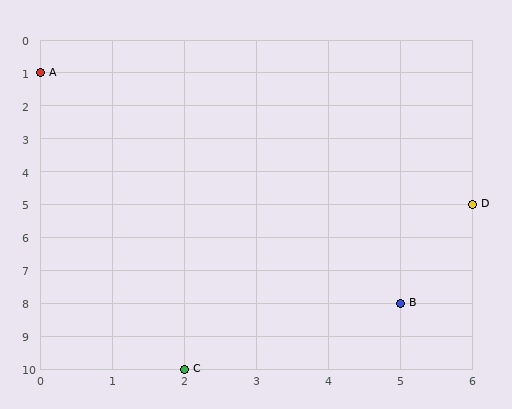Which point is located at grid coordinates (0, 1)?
Point A is at (0, 1).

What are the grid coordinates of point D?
Point D is at grid coordinates (6, 5).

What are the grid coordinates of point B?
Point B is at grid coordinates (5, 8).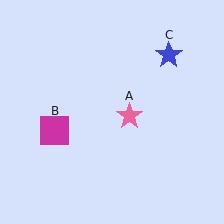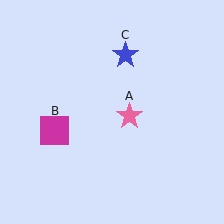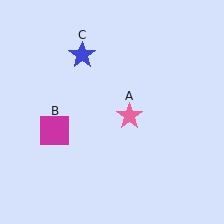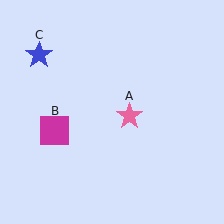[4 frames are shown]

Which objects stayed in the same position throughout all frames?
Pink star (object A) and magenta square (object B) remained stationary.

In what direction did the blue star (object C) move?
The blue star (object C) moved left.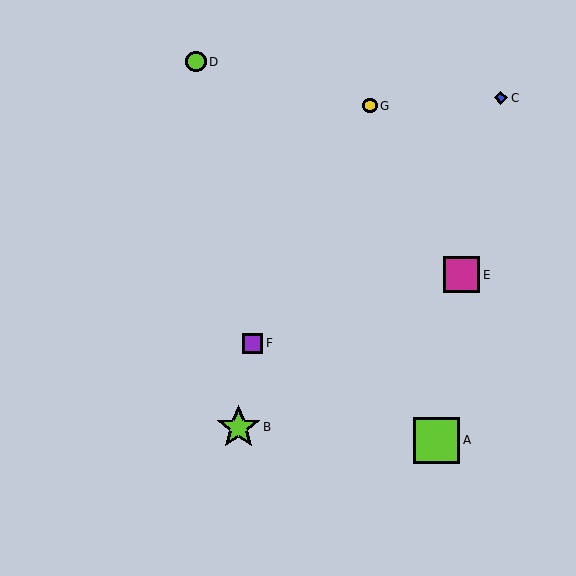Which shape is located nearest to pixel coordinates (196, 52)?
The lime circle (labeled D) at (196, 62) is nearest to that location.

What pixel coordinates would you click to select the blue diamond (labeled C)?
Click at (501, 98) to select the blue diamond C.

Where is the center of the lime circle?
The center of the lime circle is at (196, 62).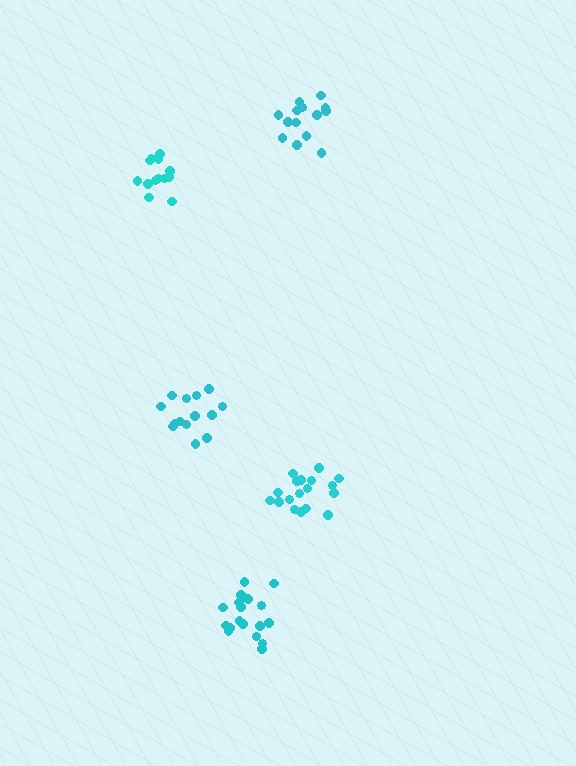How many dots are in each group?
Group 1: 18 dots, Group 2: 14 dots, Group 3: 14 dots, Group 4: 13 dots, Group 5: 18 dots (77 total).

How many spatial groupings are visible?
There are 5 spatial groupings.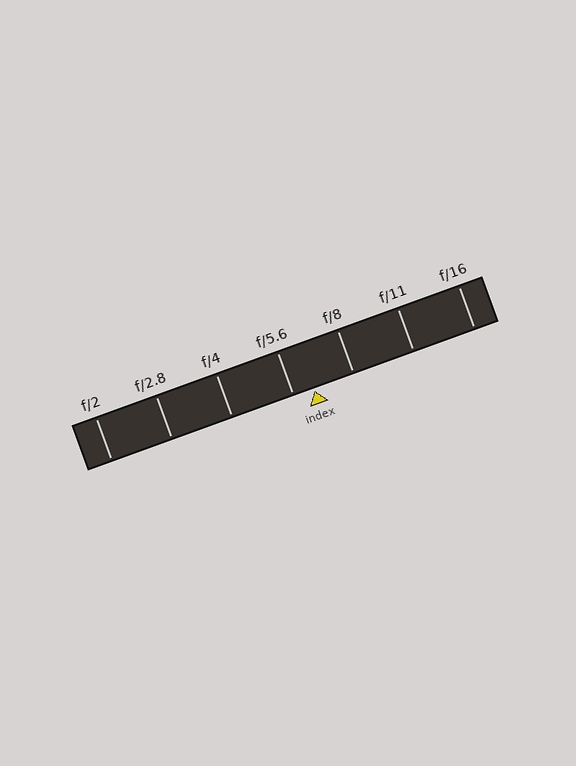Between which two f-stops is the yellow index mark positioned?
The index mark is between f/5.6 and f/8.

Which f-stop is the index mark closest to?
The index mark is closest to f/5.6.